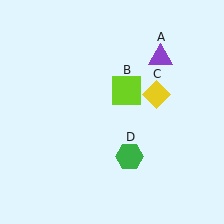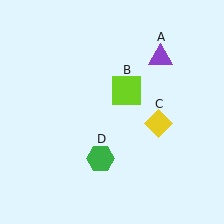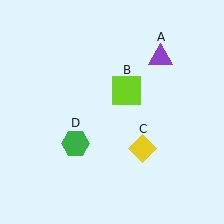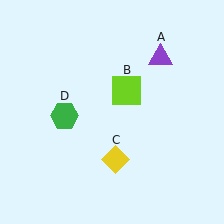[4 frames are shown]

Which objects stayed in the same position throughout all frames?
Purple triangle (object A) and lime square (object B) remained stationary.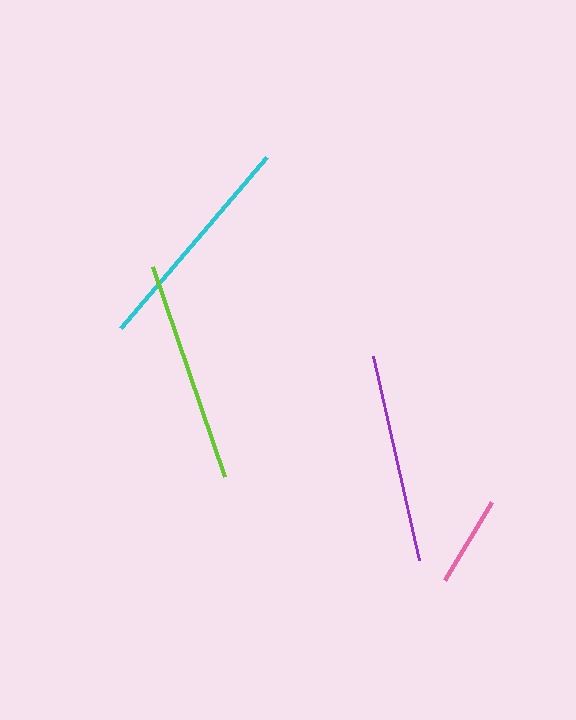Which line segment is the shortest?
The pink line is the shortest at approximately 92 pixels.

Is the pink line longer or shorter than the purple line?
The purple line is longer than the pink line.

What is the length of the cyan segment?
The cyan segment is approximately 224 pixels long.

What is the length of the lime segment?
The lime segment is approximately 222 pixels long.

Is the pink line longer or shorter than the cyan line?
The cyan line is longer than the pink line.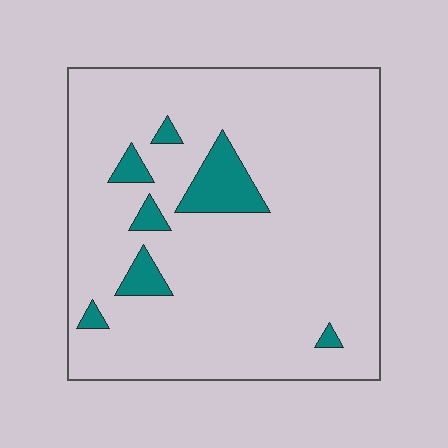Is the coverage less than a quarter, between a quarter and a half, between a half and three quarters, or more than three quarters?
Less than a quarter.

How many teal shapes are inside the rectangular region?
7.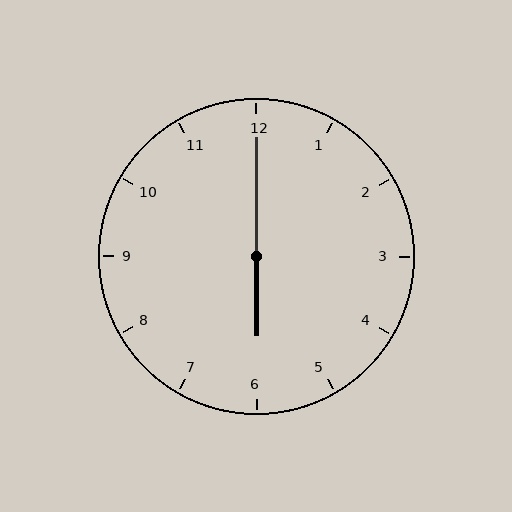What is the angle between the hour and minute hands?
Approximately 180 degrees.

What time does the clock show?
6:00.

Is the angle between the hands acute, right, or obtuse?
It is obtuse.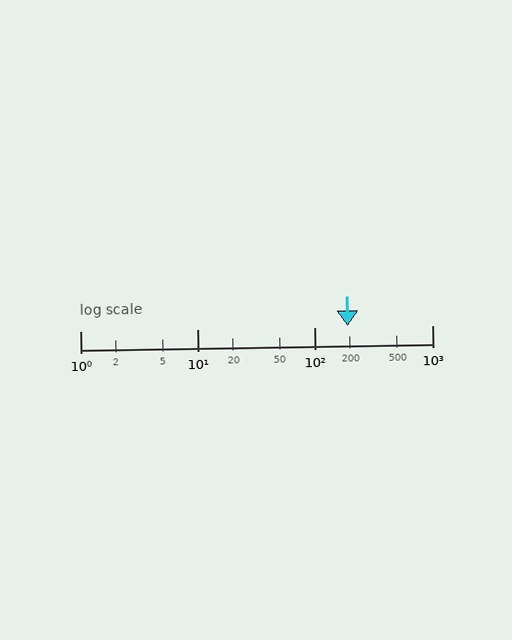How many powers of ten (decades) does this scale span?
The scale spans 3 decades, from 1 to 1000.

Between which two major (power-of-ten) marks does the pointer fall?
The pointer is between 100 and 1000.